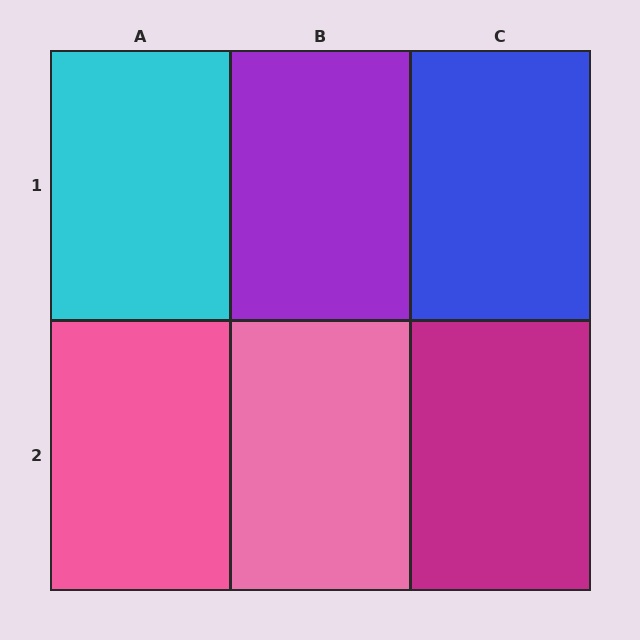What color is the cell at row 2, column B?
Pink.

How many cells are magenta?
1 cell is magenta.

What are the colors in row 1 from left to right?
Cyan, purple, blue.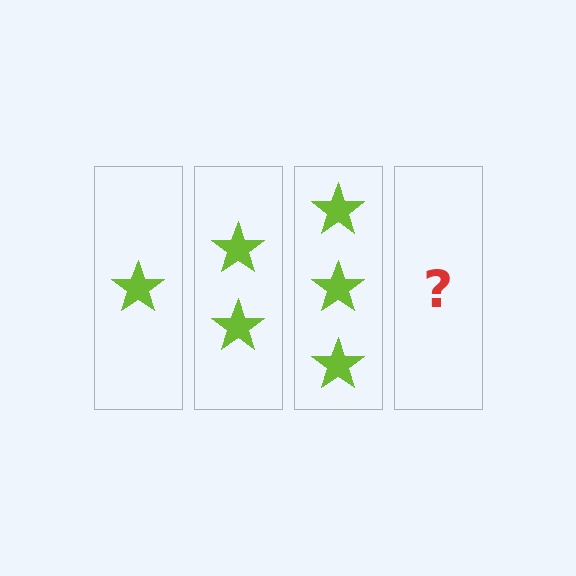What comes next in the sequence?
The next element should be 4 stars.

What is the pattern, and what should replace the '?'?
The pattern is that each step adds one more star. The '?' should be 4 stars.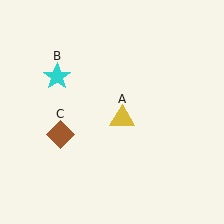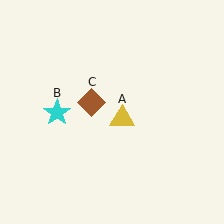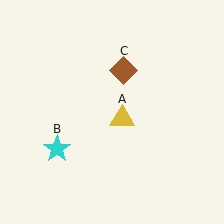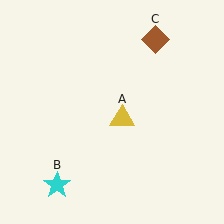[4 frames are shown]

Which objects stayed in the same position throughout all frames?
Yellow triangle (object A) remained stationary.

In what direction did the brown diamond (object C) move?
The brown diamond (object C) moved up and to the right.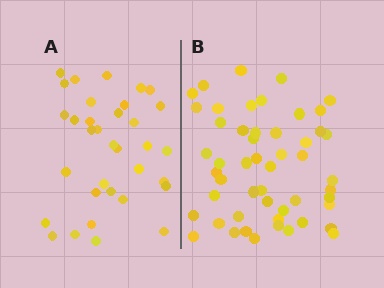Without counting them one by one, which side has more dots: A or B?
Region B (the right region) has more dots.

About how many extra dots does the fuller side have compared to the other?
Region B has approximately 15 more dots than region A.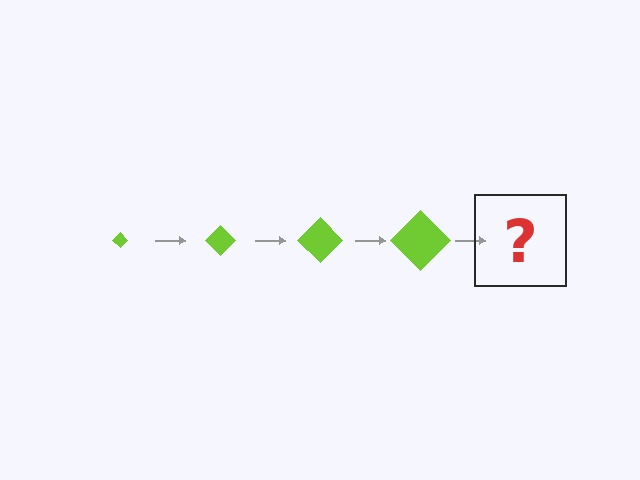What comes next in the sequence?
The next element should be a lime diamond, larger than the previous one.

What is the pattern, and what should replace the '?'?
The pattern is that the diamond gets progressively larger each step. The '?' should be a lime diamond, larger than the previous one.